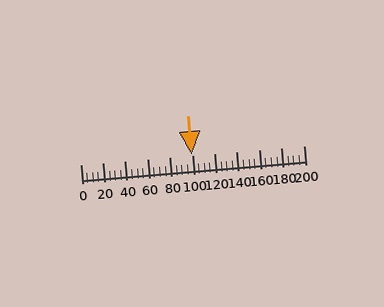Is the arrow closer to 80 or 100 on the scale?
The arrow is closer to 100.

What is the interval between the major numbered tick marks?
The major tick marks are spaced 20 units apart.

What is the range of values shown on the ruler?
The ruler shows values from 0 to 200.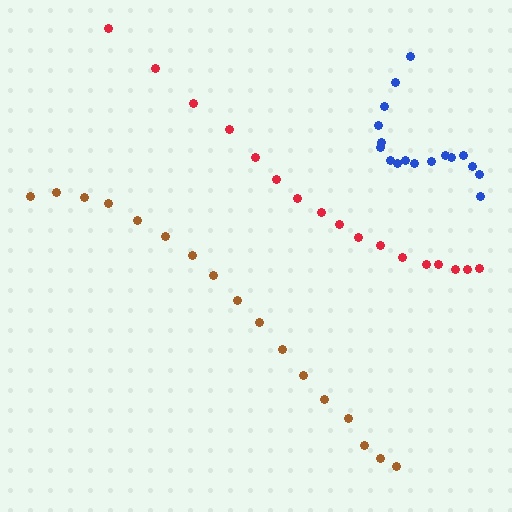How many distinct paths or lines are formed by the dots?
There are 3 distinct paths.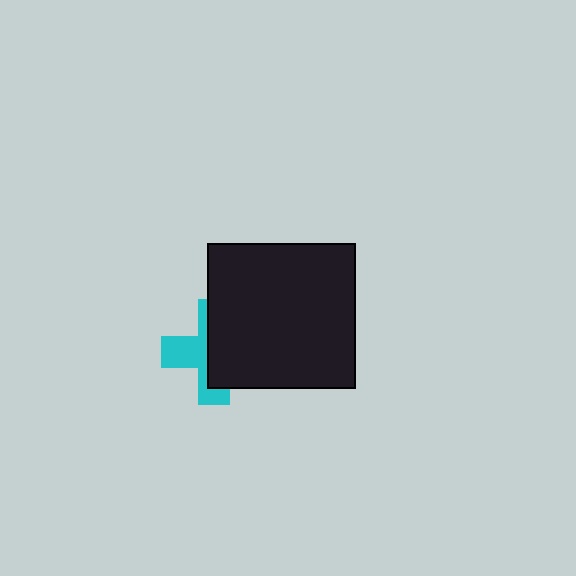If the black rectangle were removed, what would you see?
You would see the complete cyan cross.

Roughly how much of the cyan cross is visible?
A small part of it is visible (roughly 45%).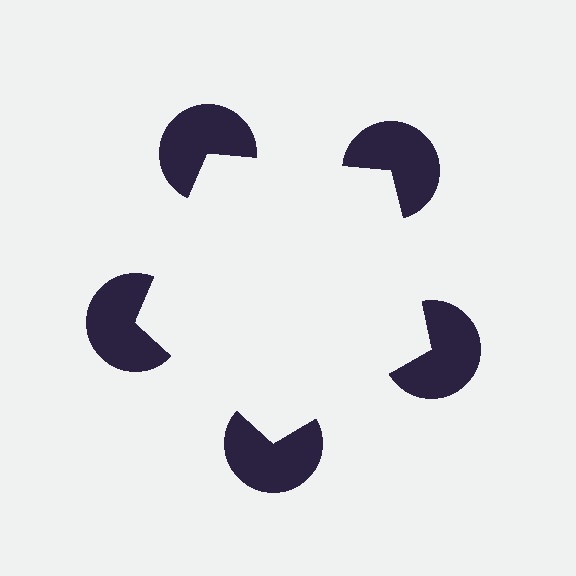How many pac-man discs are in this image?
There are 5 — one at each vertex of the illusory pentagon.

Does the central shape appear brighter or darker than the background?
It typically appears slightly brighter than the background, even though no actual brightness change is drawn.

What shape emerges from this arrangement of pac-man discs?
An illusory pentagon — its edges are inferred from the aligned wedge cuts in the pac-man discs, not physically drawn.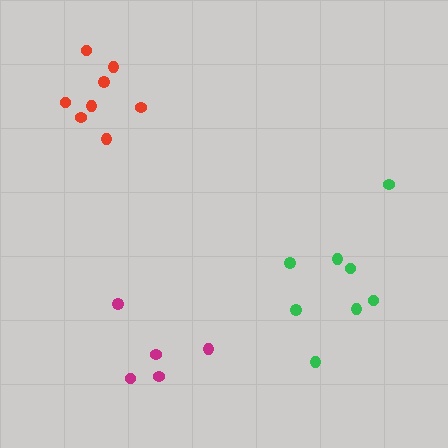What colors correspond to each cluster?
The clusters are colored: magenta, red, green.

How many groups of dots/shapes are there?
There are 3 groups.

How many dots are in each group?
Group 1: 5 dots, Group 2: 8 dots, Group 3: 8 dots (21 total).